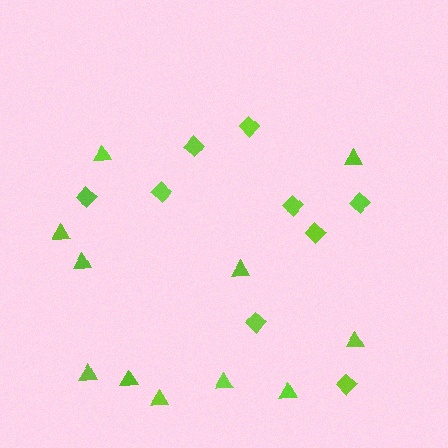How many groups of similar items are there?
There are 2 groups: one group of triangles (11) and one group of diamonds (9).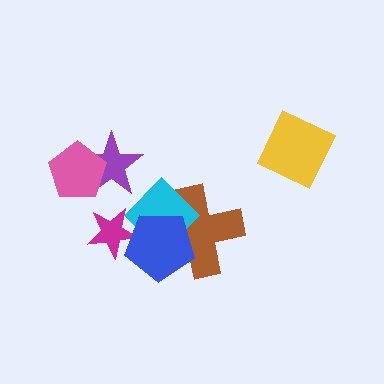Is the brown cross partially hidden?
Yes, it is partially covered by another shape.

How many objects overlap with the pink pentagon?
1 object overlaps with the pink pentagon.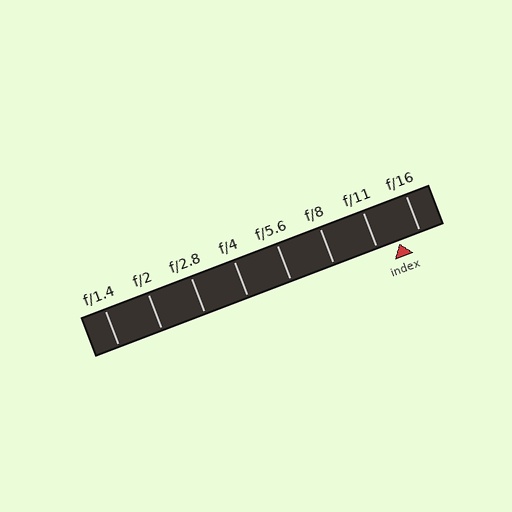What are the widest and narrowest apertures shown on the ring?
The widest aperture shown is f/1.4 and the narrowest is f/16.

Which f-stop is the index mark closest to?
The index mark is closest to f/16.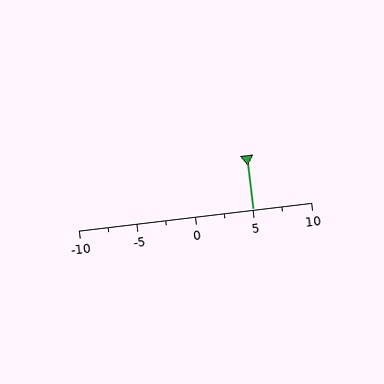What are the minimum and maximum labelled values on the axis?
The axis runs from -10 to 10.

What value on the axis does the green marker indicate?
The marker indicates approximately 5.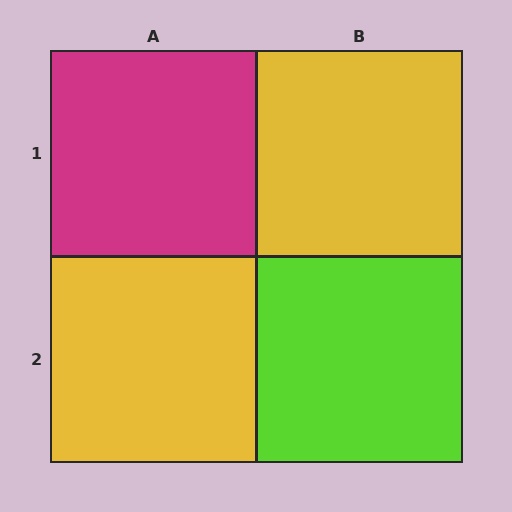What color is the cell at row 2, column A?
Yellow.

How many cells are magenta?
1 cell is magenta.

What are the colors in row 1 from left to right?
Magenta, yellow.